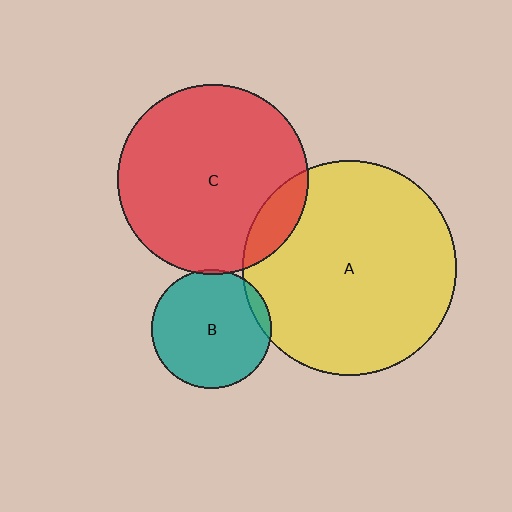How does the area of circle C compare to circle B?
Approximately 2.5 times.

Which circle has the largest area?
Circle A (yellow).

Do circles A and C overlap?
Yes.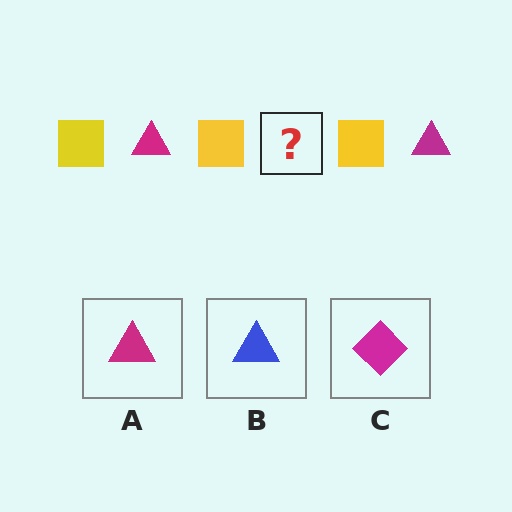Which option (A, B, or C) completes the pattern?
A.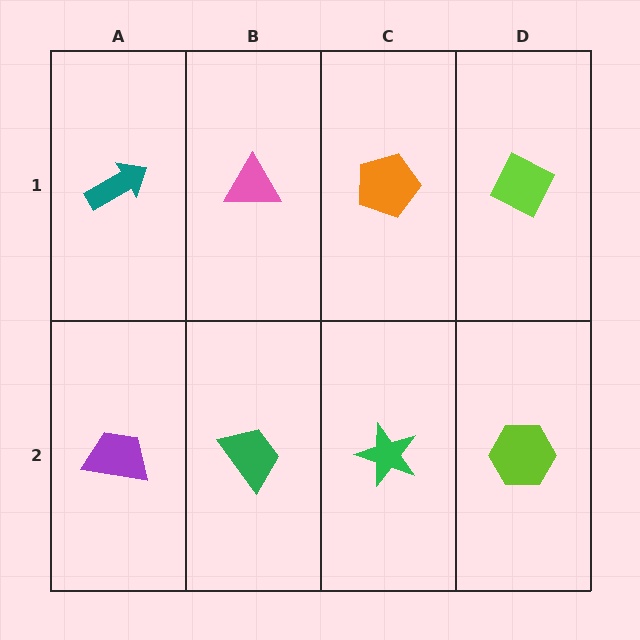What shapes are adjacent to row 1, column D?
A lime hexagon (row 2, column D), an orange pentagon (row 1, column C).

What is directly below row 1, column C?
A green star.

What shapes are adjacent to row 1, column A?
A purple trapezoid (row 2, column A), a pink triangle (row 1, column B).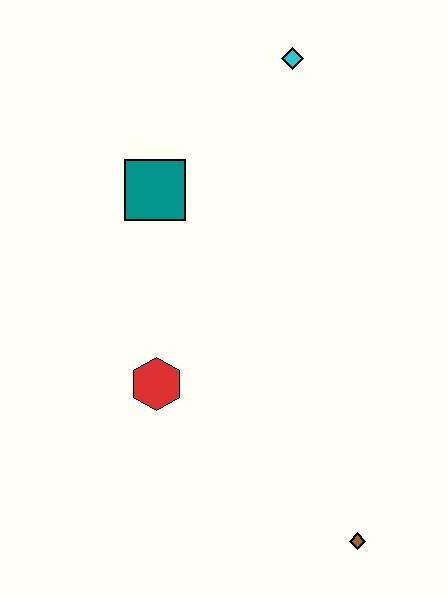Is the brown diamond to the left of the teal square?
No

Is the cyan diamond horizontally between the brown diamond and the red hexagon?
Yes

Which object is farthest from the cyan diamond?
The brown diamond is farthest from the cyan diamond.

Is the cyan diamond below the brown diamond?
No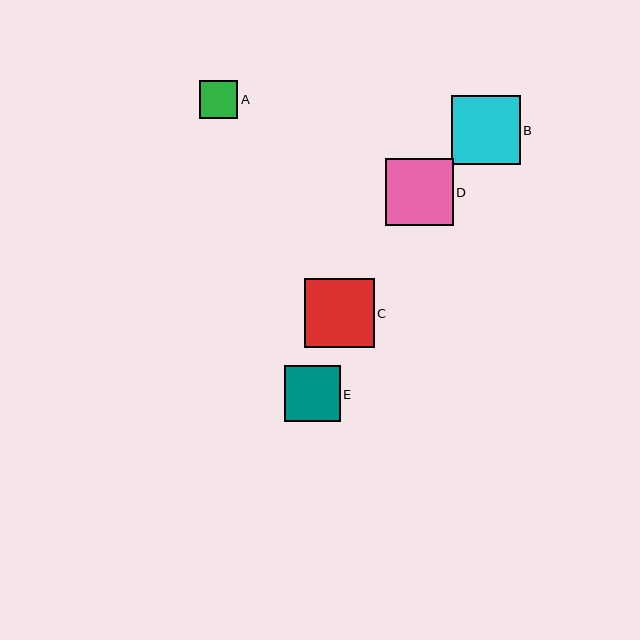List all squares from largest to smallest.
From largest to smallest: C, B, D, E, A.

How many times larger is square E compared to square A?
Square E is approximately 1.5 times the size of square A.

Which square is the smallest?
Square A is the smallest with a size of approximately 38 pixels.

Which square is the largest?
Square C is the largest with a size of approximately 69 pixels.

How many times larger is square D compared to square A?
Square D is approximately 1.8 times the size of square A.